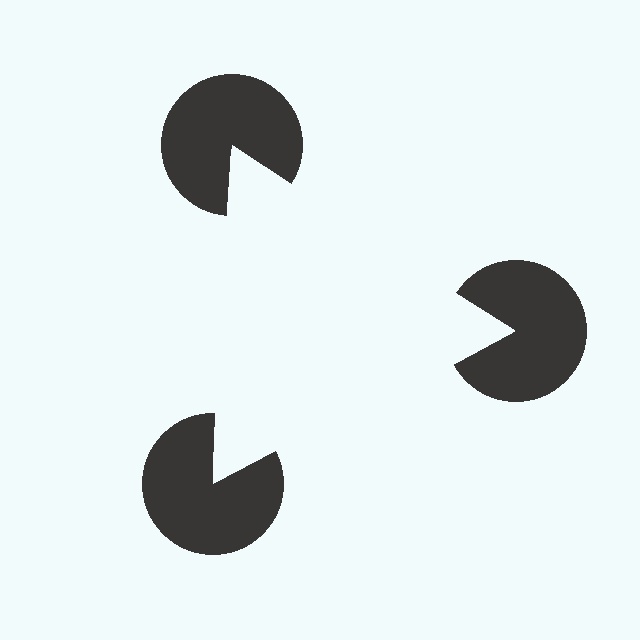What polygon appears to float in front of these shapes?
An illusory triangle — its edges are inferred from the aligned wedge cuts in the pac-man discs, not physically drawn.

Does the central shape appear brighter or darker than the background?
It typically appears slightly brighter than the background, even though no actual brightness change is drawn.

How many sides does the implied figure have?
3 sides.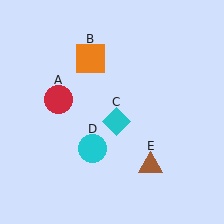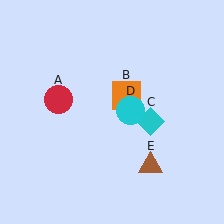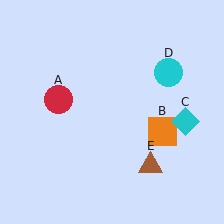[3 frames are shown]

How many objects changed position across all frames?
3 objects changed position: orange square (object B), cyan diamond (object C), cyan circle (object D).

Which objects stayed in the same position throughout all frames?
Red circle (object A) and brown triangle (object E) remained stationary.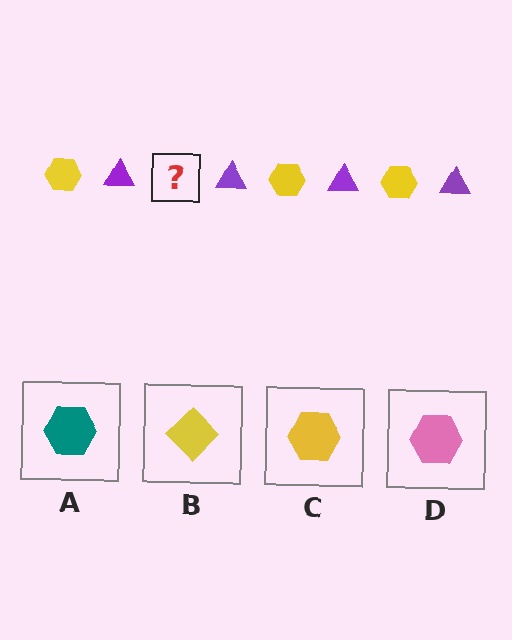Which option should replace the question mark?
Option C.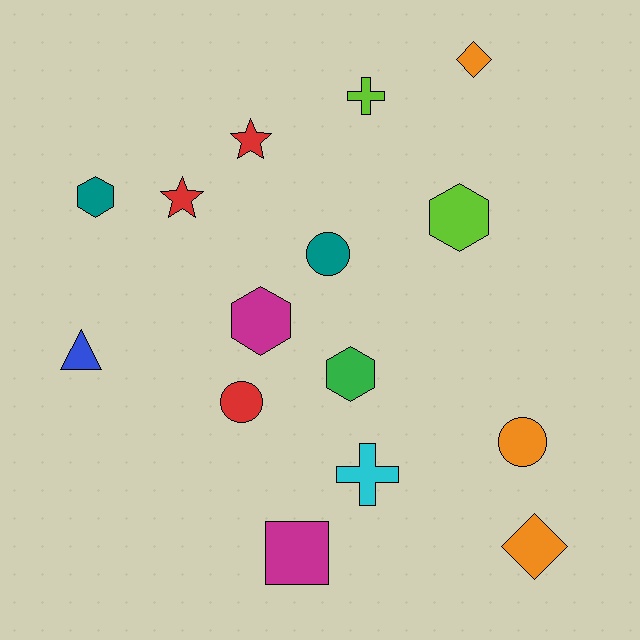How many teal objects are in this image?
There are 2 teal objects.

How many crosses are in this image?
There are 2 crosses.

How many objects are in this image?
There are 15 objects.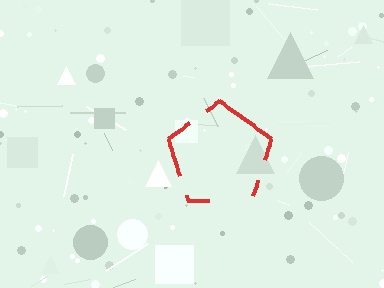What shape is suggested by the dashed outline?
The dashed outline suggests a pentagon.